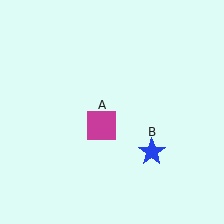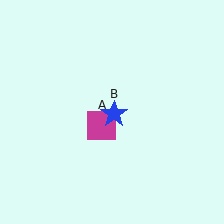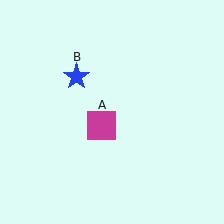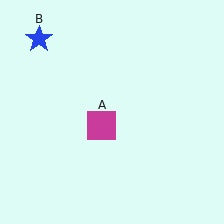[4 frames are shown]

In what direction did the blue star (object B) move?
The blue star (object B) moved up and to the left.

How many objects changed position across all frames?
1 object changed position: blue star (object B).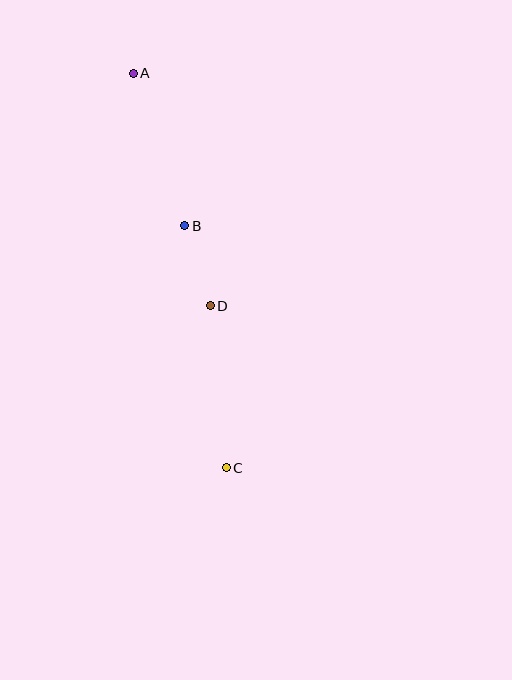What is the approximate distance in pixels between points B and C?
The distance between B and C is approximately 245 pixels.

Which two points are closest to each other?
Points B and D are closest to each other.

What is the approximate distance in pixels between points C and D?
The distance between C and D is approximately 163 pixels.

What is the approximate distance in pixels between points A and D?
The distance between A and D is approximately 244 pixels.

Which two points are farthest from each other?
Points A and C are farthest from each other.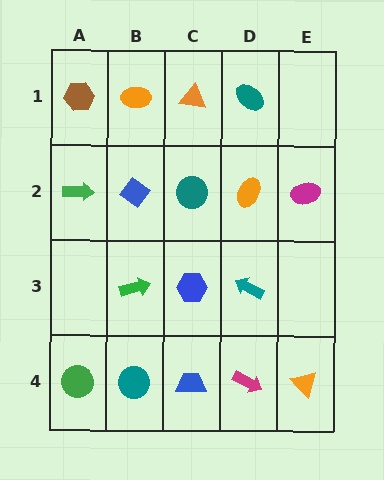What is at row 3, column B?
A green arrow.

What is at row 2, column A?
A green arrow.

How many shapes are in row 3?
3 shapes.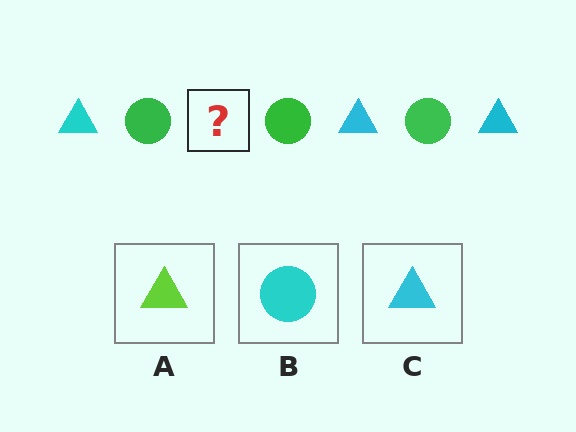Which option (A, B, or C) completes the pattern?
C.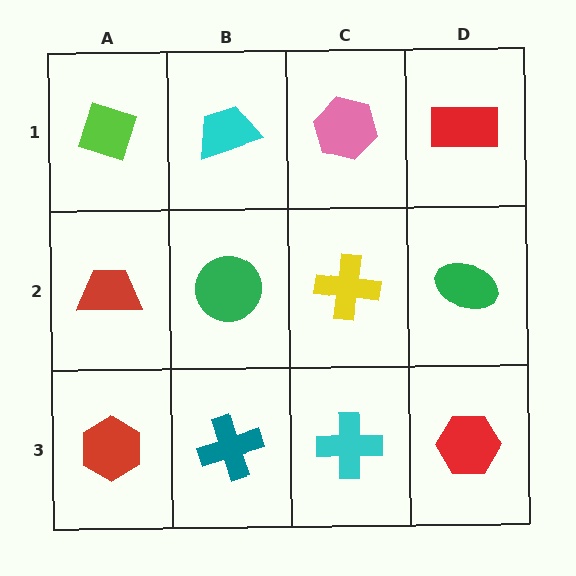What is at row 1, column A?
A lime diamond.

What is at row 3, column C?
A cyan cross.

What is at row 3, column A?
A red hexagon.